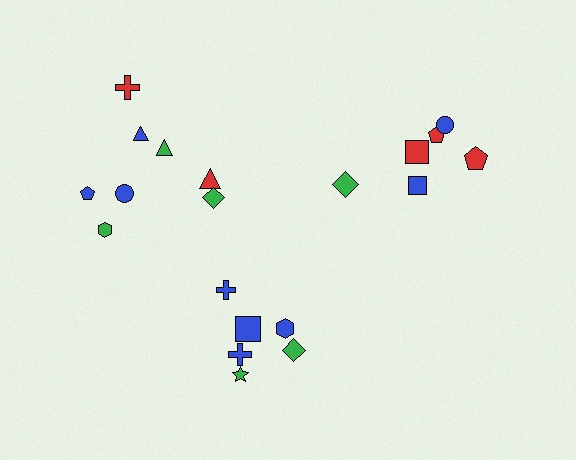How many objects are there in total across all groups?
There are 20 objects.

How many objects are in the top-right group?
There are 6 objects.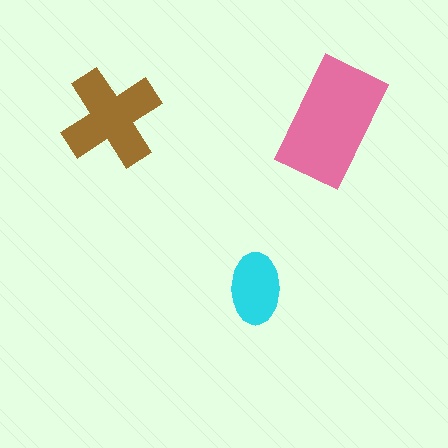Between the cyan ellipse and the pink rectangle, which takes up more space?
The pink rectangle.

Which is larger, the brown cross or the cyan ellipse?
The brown cross.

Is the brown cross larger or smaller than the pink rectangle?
Smaller.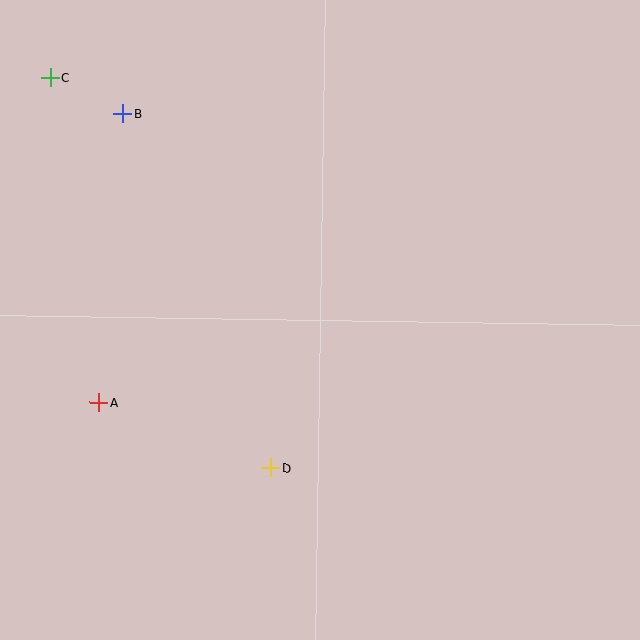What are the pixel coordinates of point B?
Point B is at (123, 114).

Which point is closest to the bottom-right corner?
Point D is closest to the bottom-right corner.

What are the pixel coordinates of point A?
Point A is at (98, 402).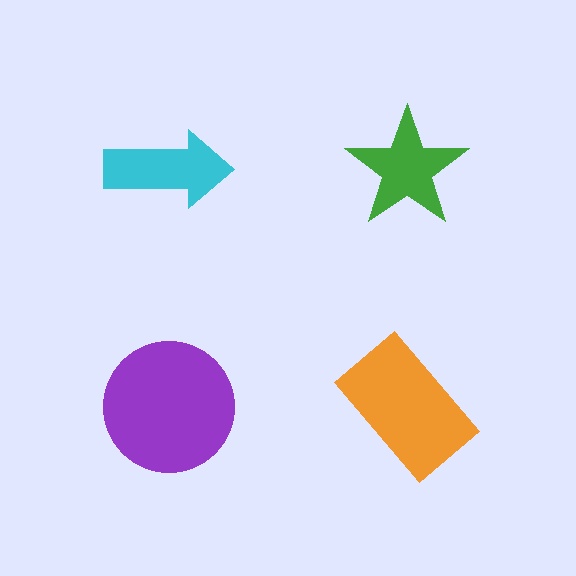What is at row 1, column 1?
A cyan arrow.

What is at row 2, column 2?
An orange rectangle.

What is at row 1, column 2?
A green star.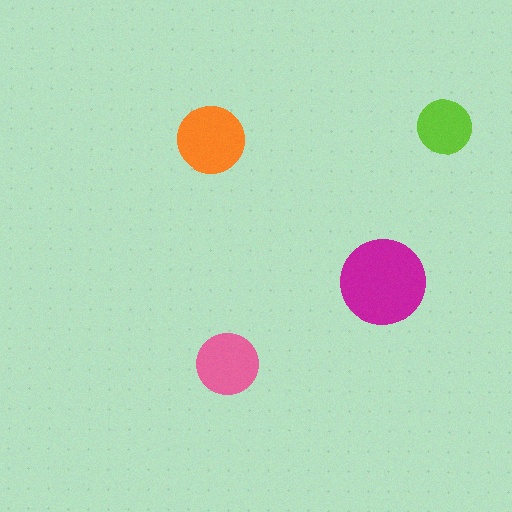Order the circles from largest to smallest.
the magenta one, the orange one, the pink one, the lime one.